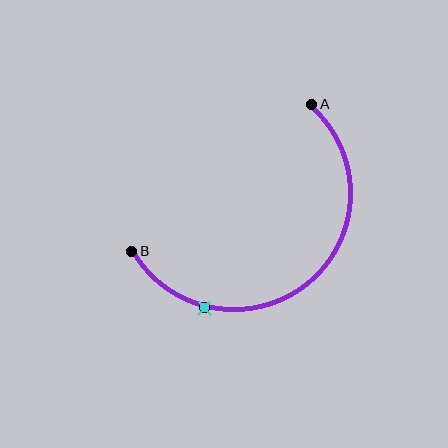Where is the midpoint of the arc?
The arc midpoint is the point on the curve farthest from the straight line joining A and B. It sits below and to the right of that line.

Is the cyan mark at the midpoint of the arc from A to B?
No. The cyan mark lies on the arc but is closer to endpoint B. The arc midpoint would be at the point on the curve equidistant along the arc from both A and B.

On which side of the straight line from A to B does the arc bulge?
The arc bulges below and to the right of the straight line connecting A and B.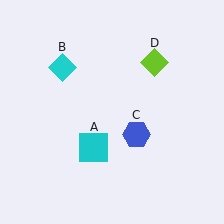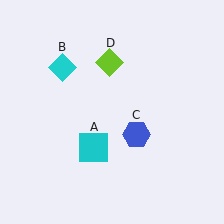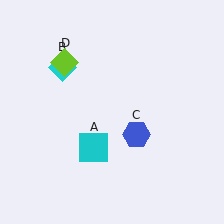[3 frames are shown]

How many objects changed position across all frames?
1 object changed position: lime diamond (object D).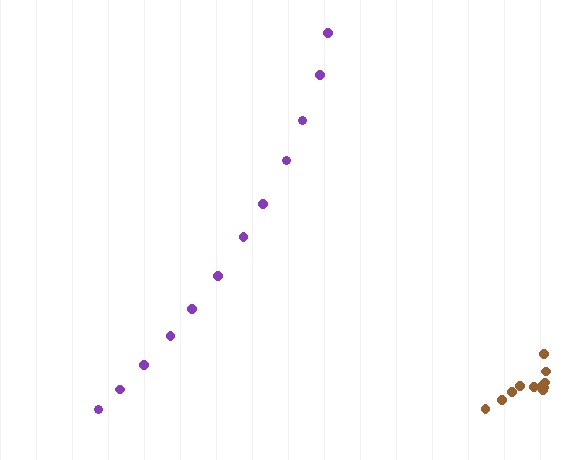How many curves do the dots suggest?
There are 2 distinct paths.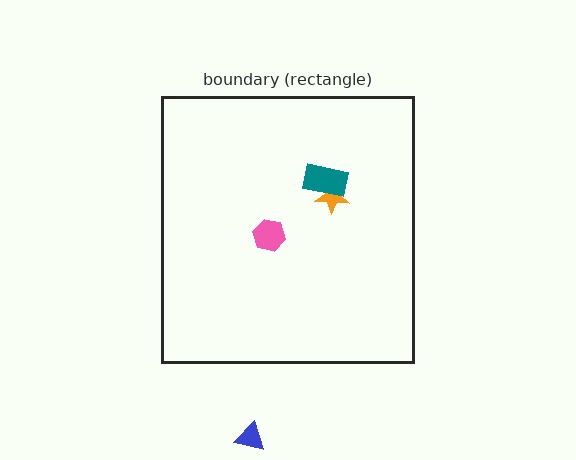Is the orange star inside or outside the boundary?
Inside.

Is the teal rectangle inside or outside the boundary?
Inside.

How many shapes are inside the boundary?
3 inside, 1 outside.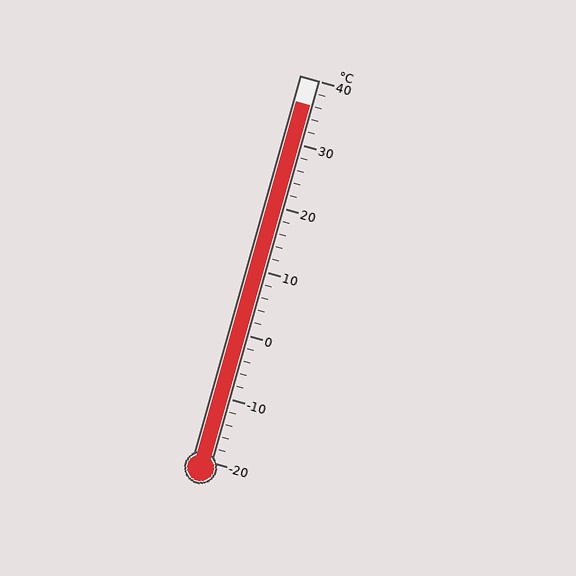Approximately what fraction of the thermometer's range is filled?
The thermometer is filled to approximately 95% of its range.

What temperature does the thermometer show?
The thermometer shows approximately 36°C.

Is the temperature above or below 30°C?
The temperature is above 30°C.